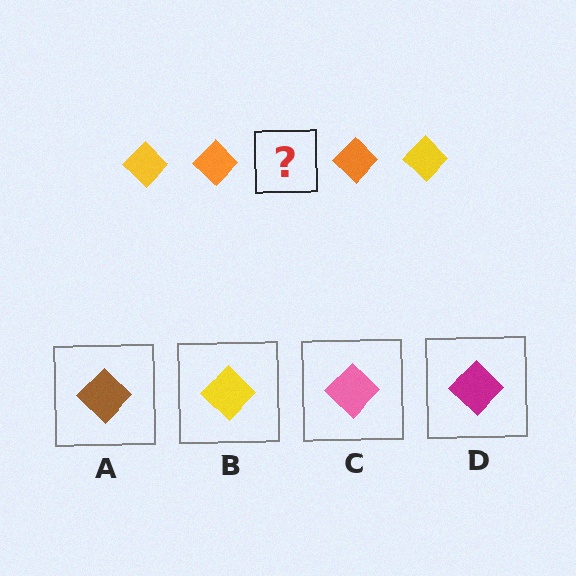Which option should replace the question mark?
Option B.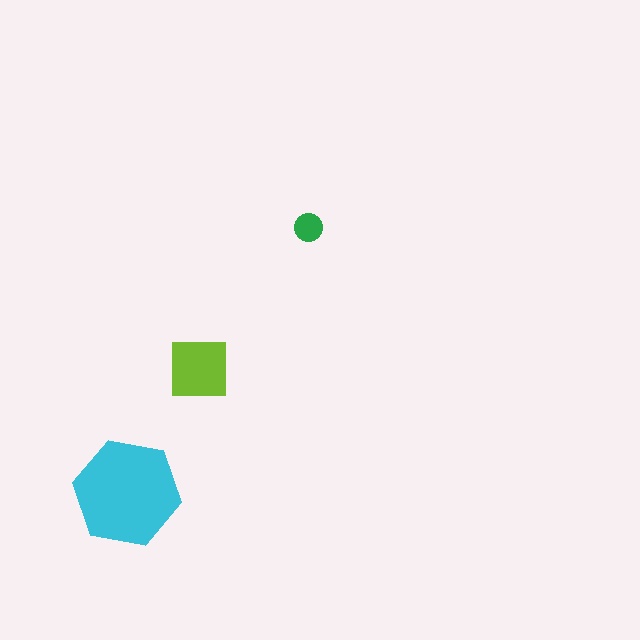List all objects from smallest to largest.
The green circle, the lime square, the cyan hexagon.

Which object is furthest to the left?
The cyan hexagon is leftmost.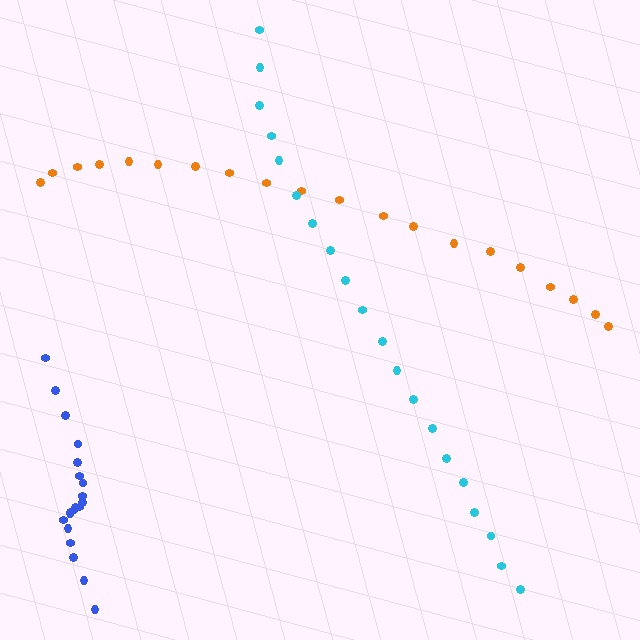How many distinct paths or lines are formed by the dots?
There are 3 distinct paths.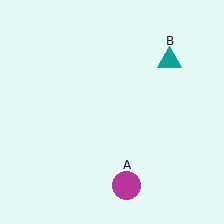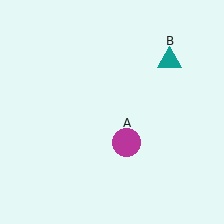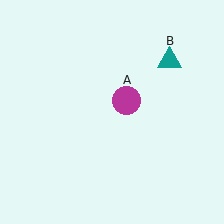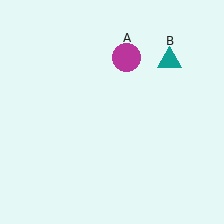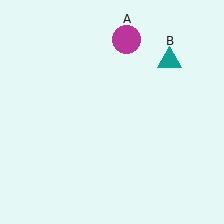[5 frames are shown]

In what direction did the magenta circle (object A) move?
The magenta circle (object A) moved up.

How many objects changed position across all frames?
1 object changed position: magenta circle (object A).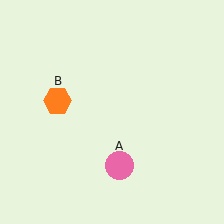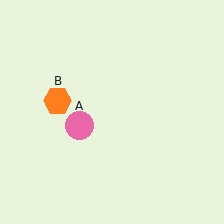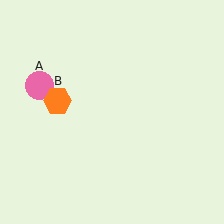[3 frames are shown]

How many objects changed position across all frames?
1 object changed position: pink circle (object A).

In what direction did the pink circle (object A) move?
The pink circle (object A) moved up and to the left.